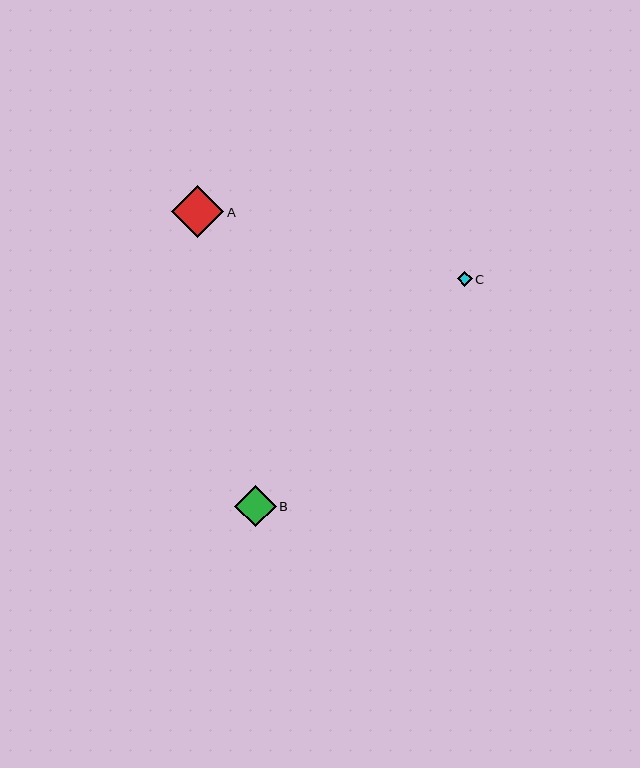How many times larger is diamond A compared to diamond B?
Diamond A is approximately 1.3 times the size of diamond B.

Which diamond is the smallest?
Diamond C is the smallest with a size of approximately 15 pixels.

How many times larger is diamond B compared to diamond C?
Diamond B is approximately 2.7 times the size of diamond C.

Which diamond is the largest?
Diamond A is the largest with a size of approximately 53 pixels.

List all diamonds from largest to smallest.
From largest to smallest: A, B, C.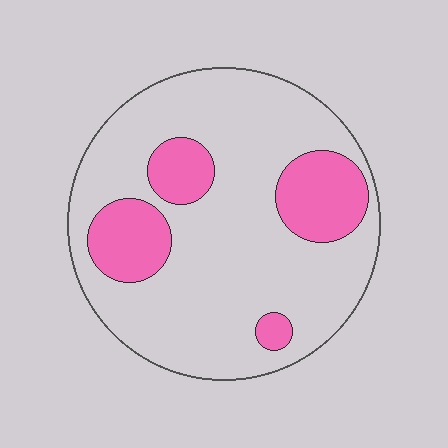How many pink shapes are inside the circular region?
4.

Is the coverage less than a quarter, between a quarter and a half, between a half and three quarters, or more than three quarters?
Less than a quarter.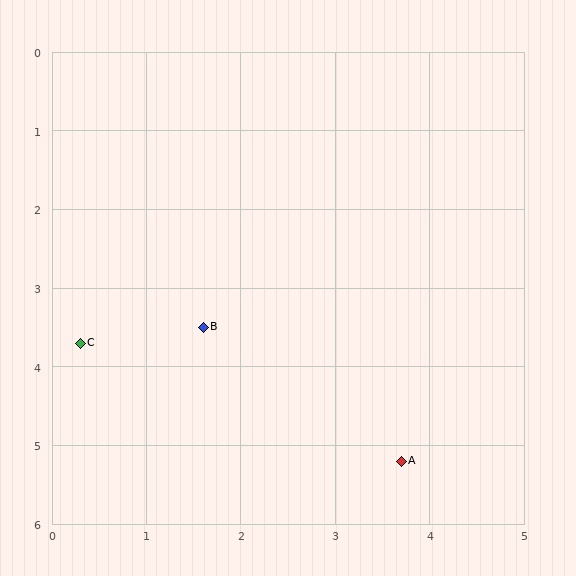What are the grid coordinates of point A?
Point A is at approximately (3.7, 5.2).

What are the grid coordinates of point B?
Point B is at approximately (1.6, 3.5).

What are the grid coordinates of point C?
Point C is at approximately (0.3, 3.7).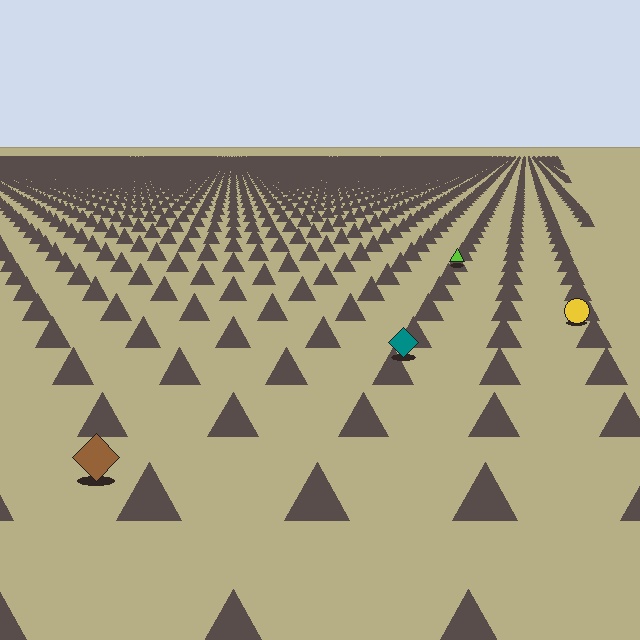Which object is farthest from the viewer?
The lime triangle is farthest from the viewer. It appears smaller and the ground texture around it is denser.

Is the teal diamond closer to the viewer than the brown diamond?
No. The brown diamond is closer — you can tell from the texture gradient: the ground texture is coarser near it.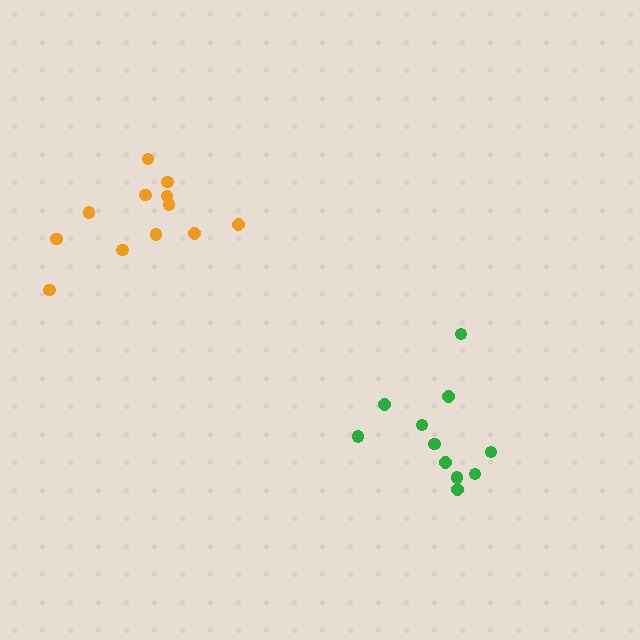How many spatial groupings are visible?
There are 2 spatial groupings.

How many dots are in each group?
Group 1: 11 dots, Group 2: 12 dots (23 total).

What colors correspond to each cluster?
The clusters are colored: green, orange.